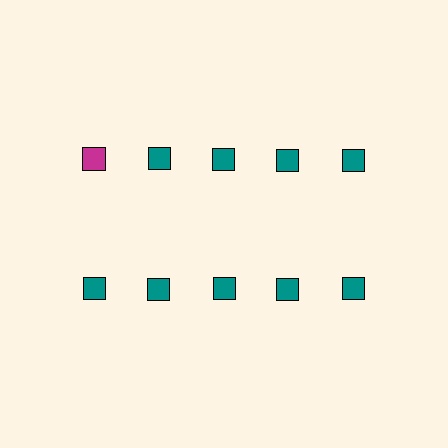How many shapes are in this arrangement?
There are 10 shapes arranged in a grid pattern.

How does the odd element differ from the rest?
It has a different color: magenta instead of teal.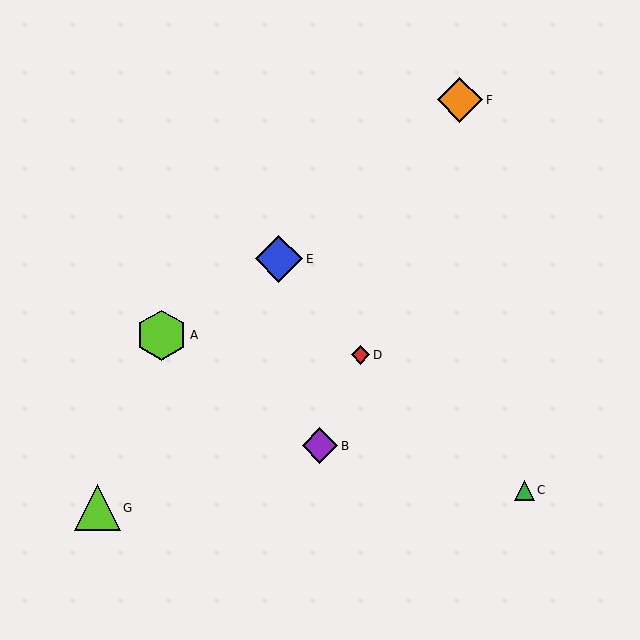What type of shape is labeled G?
Shape G is a lime triangle.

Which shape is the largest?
The lime hexagon (labeled A) is the largest.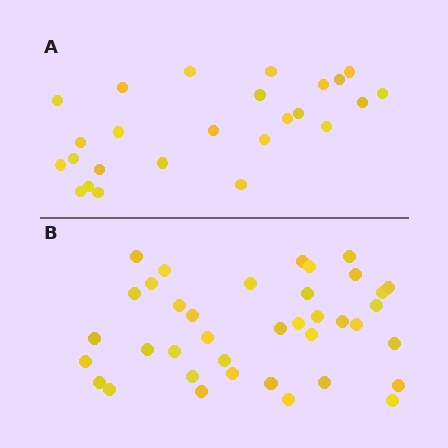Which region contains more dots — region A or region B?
Region B (the bottom region) has more dots.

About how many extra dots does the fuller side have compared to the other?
Region B has approximately 15 more dots than region A.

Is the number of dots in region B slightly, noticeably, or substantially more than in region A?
Region B has substantially more. The ratio is roughly 1.5 to 1.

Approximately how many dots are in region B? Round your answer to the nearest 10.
About 40 dots. (The exact count is 38, which rounds to 40.)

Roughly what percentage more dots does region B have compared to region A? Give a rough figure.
About 50% more.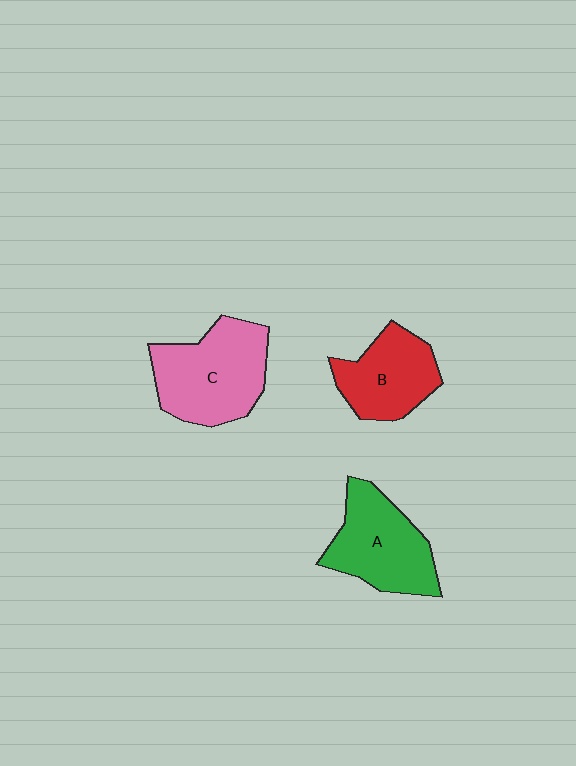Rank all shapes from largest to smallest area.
From largest to smallest: C (pink), A (green), B (red).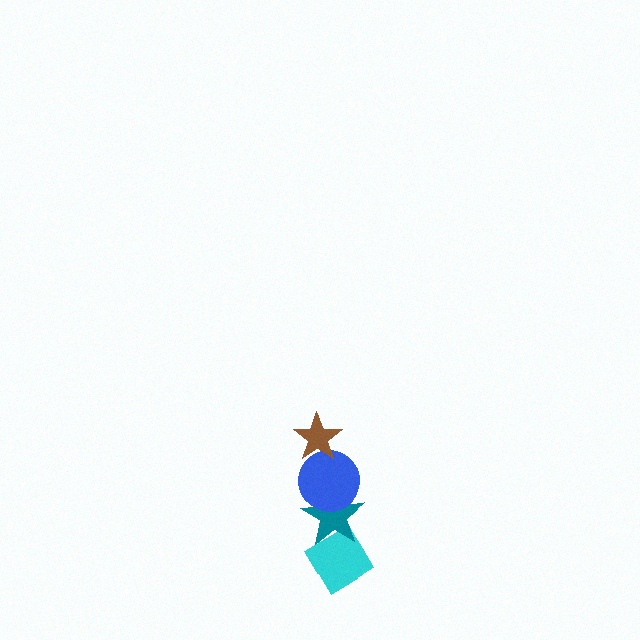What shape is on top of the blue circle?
The brown star is on top of the blue circle.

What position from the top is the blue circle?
The blue circle is 2nd from the top.